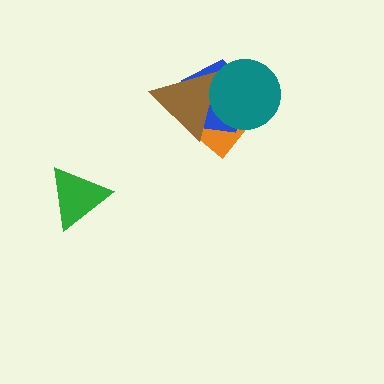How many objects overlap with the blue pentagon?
3 objects overlap with the blue pentagon.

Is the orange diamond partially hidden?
Yes, it is partially covered by another shape.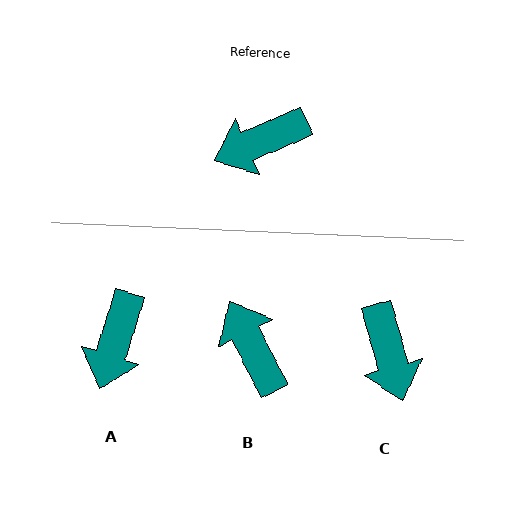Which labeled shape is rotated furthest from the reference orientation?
B, about 87 degrees away.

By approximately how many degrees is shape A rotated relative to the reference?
Approximately 49 degrees counter-clockwise.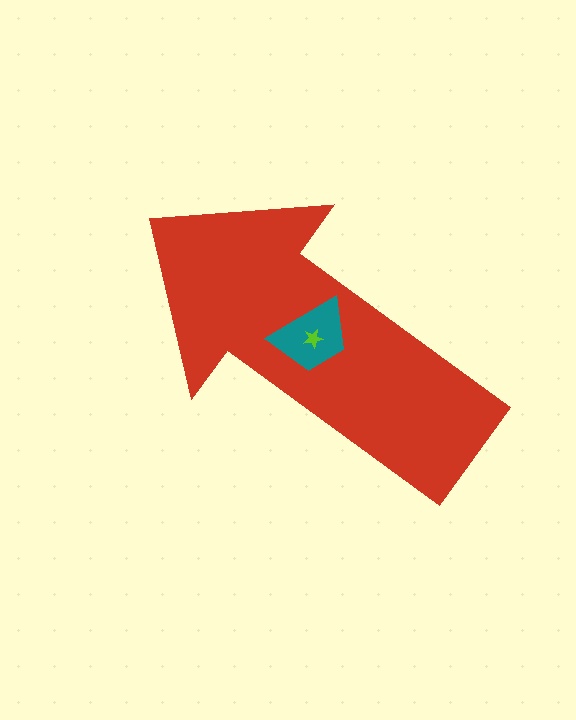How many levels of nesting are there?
3.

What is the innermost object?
The lime star.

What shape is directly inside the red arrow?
The teal trapezoid.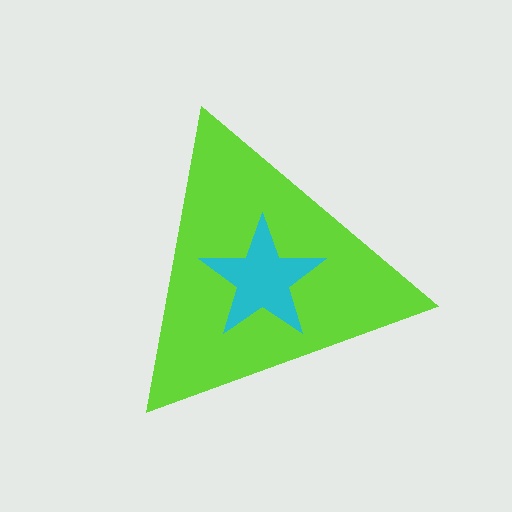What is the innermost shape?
The cyan star.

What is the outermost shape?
The lime triangle.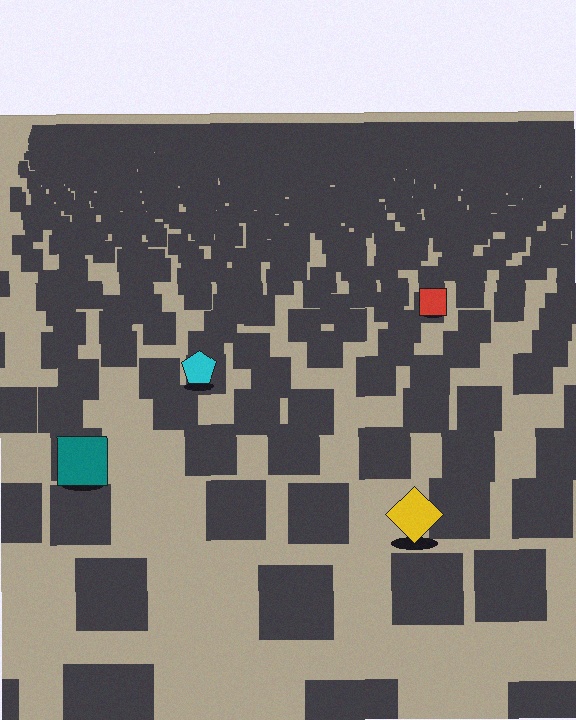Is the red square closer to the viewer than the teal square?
No. The teal square is closer — you can tell from the texture gradient: the ground texture is coarser near it.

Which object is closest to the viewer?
The yellow diamond is closest. The texture marks near it are larger and more spread out.